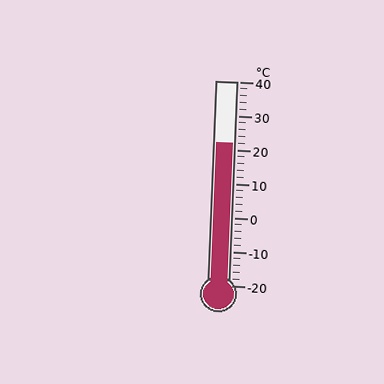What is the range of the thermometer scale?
The thermometer scale ranges from -20°C to 40°C.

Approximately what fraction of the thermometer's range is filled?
The thermometer is filled to approximately 70% of its range.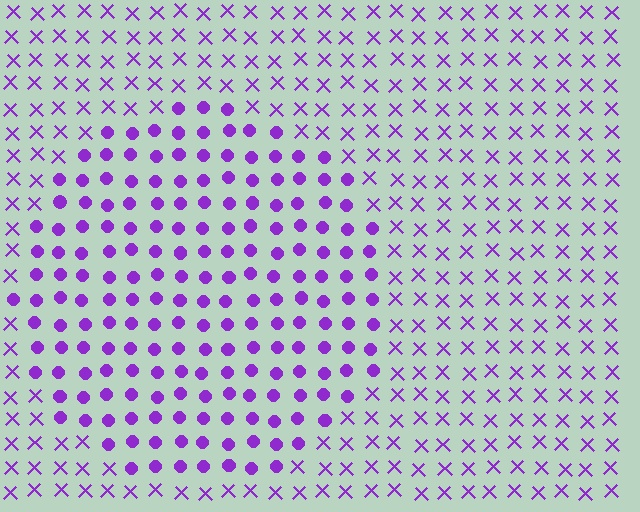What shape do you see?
I see a circle.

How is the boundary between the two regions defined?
The boundary is defined by a change in element shape: circles inside vs. X marks outside. All elements share the same color and spacing.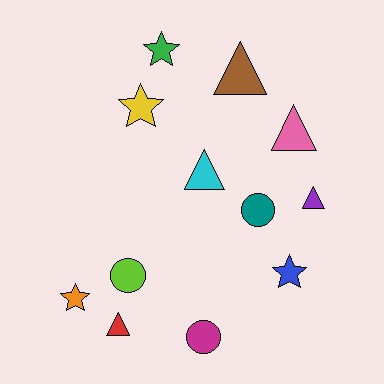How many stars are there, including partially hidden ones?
There are 4 stars.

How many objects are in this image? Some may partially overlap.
There are 12 objects.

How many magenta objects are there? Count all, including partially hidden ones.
There is 1 magenta object.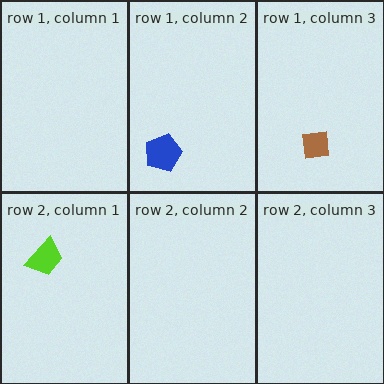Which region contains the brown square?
The row 1, column 3 region.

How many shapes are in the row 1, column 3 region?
1.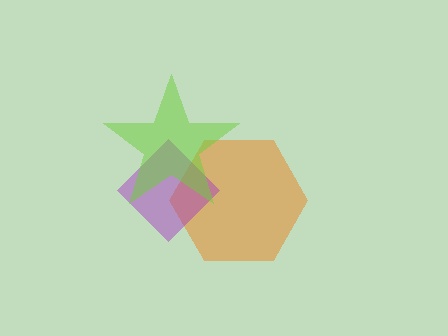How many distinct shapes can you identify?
There are 3 distinct shapes: an orange hexagon, a purple diamond, a lime star.